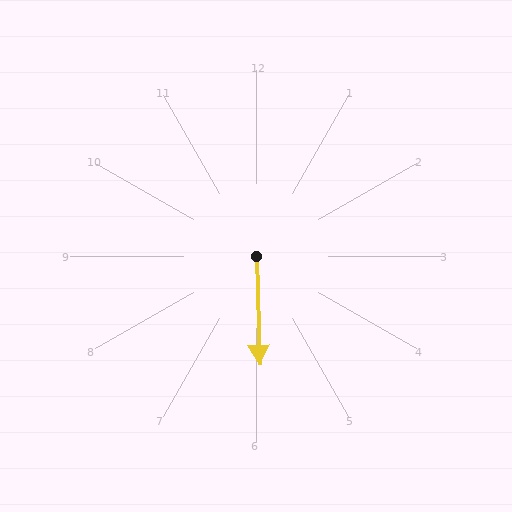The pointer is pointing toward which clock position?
Roughly 6 o'clock.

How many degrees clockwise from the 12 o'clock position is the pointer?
Approximately 178 degrees.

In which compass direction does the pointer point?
South.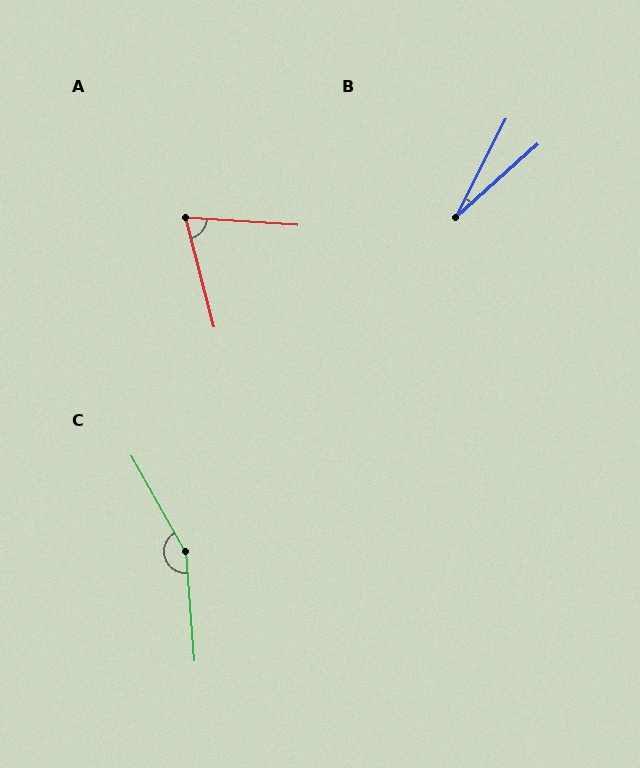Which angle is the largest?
C, at approximately 155 degrees.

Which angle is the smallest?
B, at approximately 21 degrees.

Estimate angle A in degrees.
Approximately 71 degrees.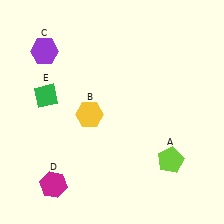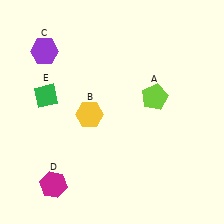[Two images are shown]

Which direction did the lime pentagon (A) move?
The lime pentagon (A) moved up.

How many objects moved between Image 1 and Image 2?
1 object moved between the two images.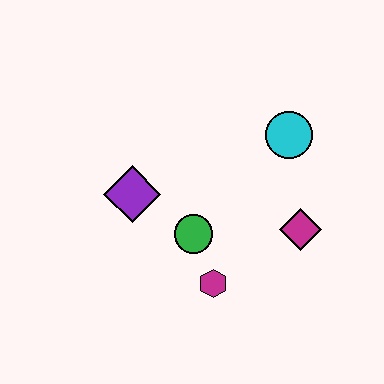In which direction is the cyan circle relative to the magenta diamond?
The cyan circle is above the magenta diamond.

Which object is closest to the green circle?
The magenta hexagon is closest to the green circle.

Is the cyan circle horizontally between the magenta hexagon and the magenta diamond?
Yes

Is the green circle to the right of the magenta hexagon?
No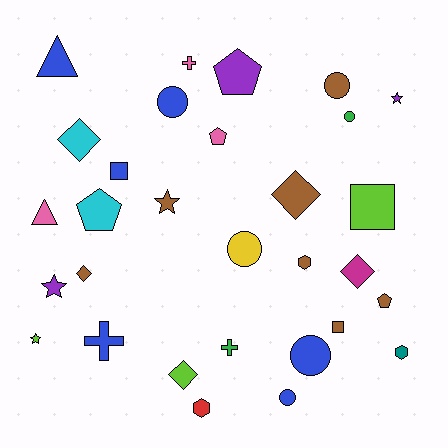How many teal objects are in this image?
There is 1 teal object.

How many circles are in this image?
There are 6 circles.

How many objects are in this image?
There are 30 objects.